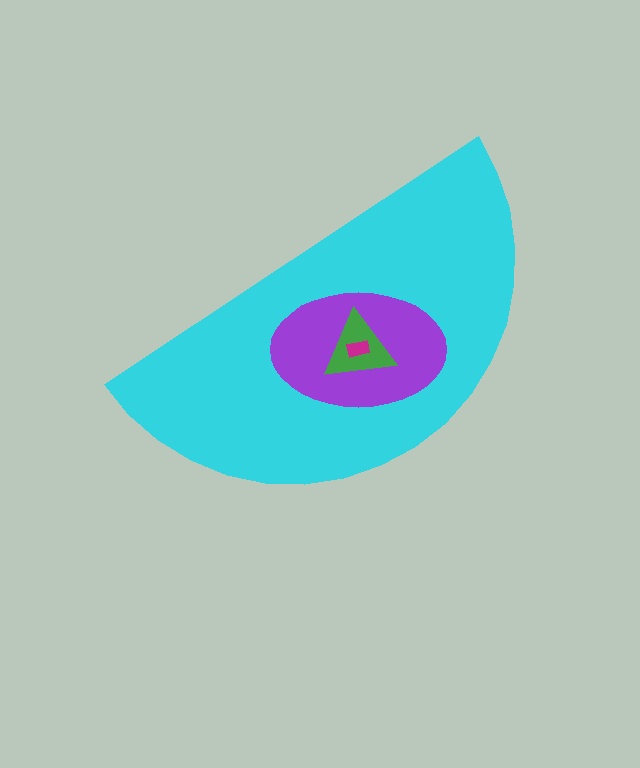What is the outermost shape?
The cyan semicircle.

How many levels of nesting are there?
4.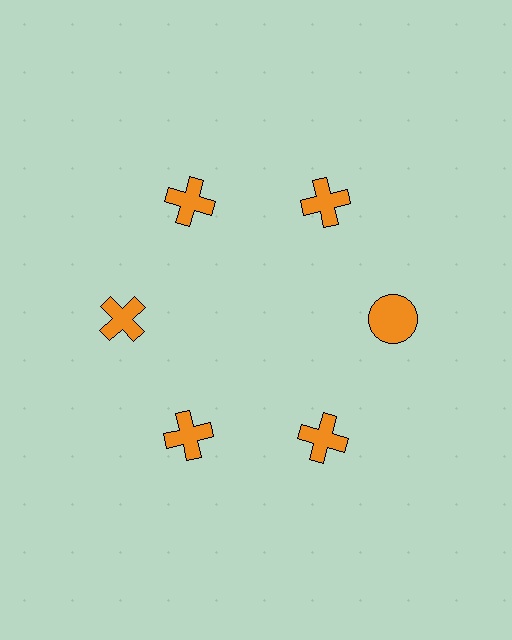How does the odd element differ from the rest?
It has a different shape: circle instead of cross.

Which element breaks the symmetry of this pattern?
The orange circle at roughly the 3 o'clock position breaks the symmetry. All other shapes are orange crosses.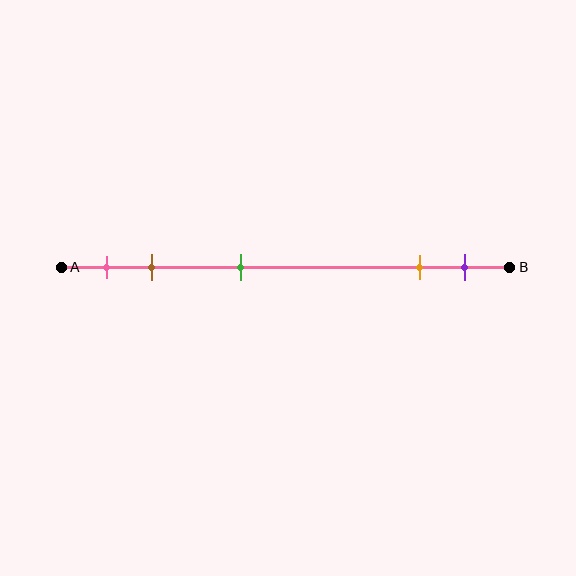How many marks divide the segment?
There are 5 marks dividing the segment.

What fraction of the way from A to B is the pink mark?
The pink mark is approximately 10% (0.1) of the way from A to B.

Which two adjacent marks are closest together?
The orange and purple marks are the closest adjacent pair.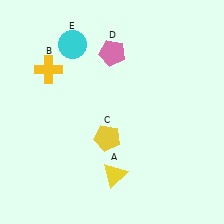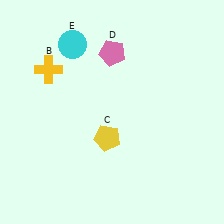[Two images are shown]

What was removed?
The yellow triangle (A) was removed in Image 2.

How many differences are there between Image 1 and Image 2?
There is 1 difference between the two images.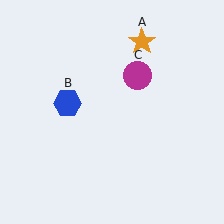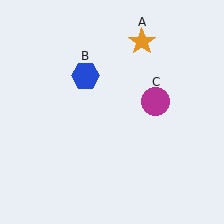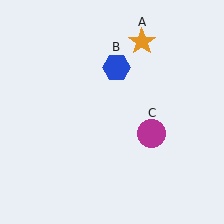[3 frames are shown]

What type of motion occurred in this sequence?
The blue hexagon (object B), magenta circle (object C) rotated clockwise around the center of the scene.